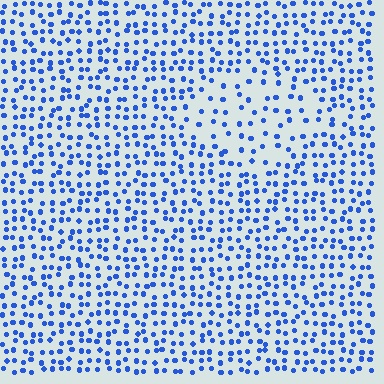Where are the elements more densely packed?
The elements are more densely packed outside the diamond boundary.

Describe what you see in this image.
The image contains small blue elements arranged at two different densities. A diamond-shaped region is visible where the elements are less densely packed than the surrounding area.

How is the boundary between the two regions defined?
The boundary is defined by a change in element density (approximately 1.9x ratio). All elements are the same color, size, and shape.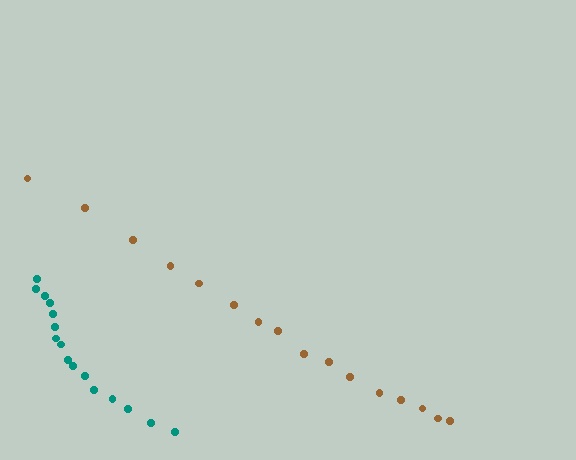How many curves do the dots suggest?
There are 2 distinct paths.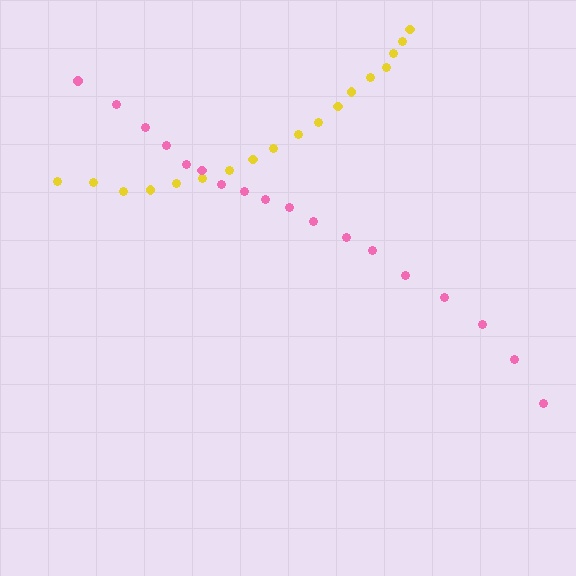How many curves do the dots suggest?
There are 2 distinct paths.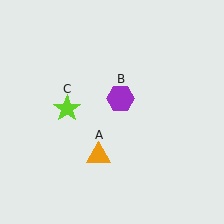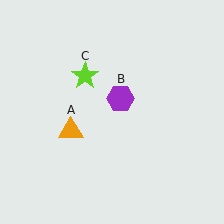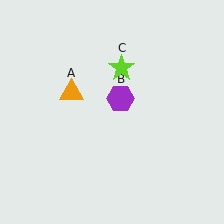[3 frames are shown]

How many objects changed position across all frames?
2 objects changed position: orange triangle (object A), lime star (object C).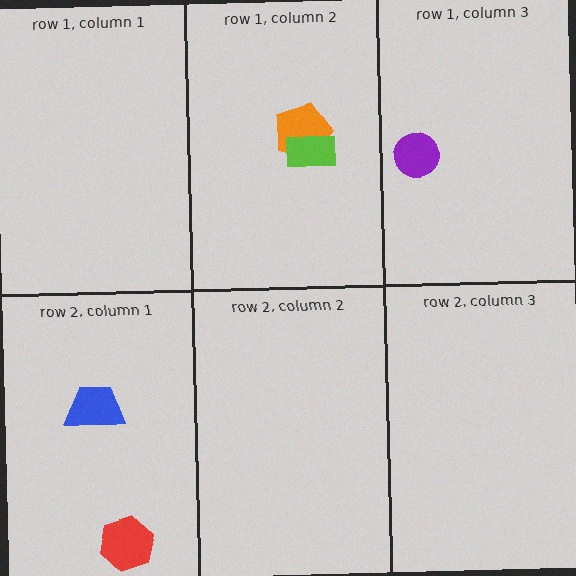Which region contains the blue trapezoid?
The row 2, column 1 region.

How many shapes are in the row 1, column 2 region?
2.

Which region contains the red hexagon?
The row 2, column 1 region.